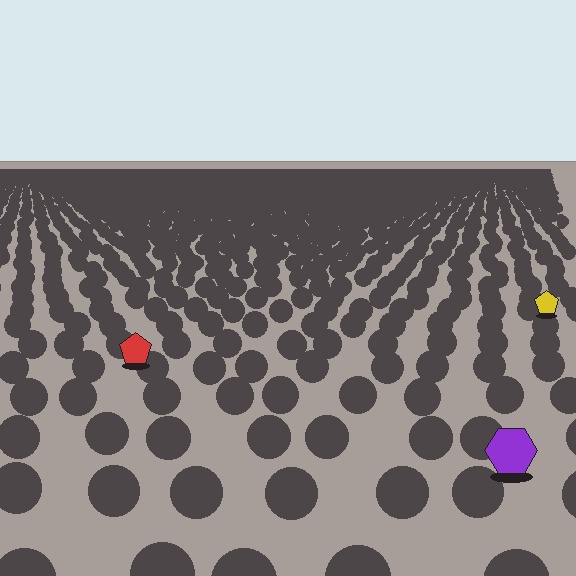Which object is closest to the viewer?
The purple hexagon is closest. The texture marks near it are larger and more spread out.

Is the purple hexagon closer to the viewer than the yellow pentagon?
Yes. The purple hexagon is closer — you can tell from the texture gradient: the ground texture is coarser near it.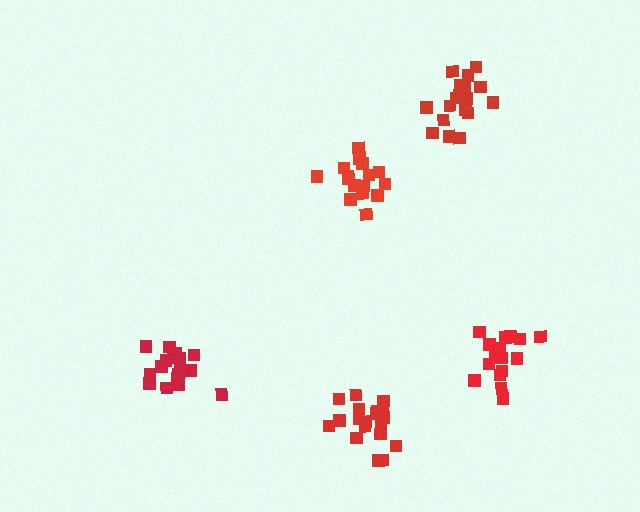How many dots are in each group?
Group 1: 18 dots, Group 2: 20 dots, Group 3: 16 dots, Group 4: 18 dots, Group 5: 16 dots (88 total).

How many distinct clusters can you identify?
There are 5 distinct clusters.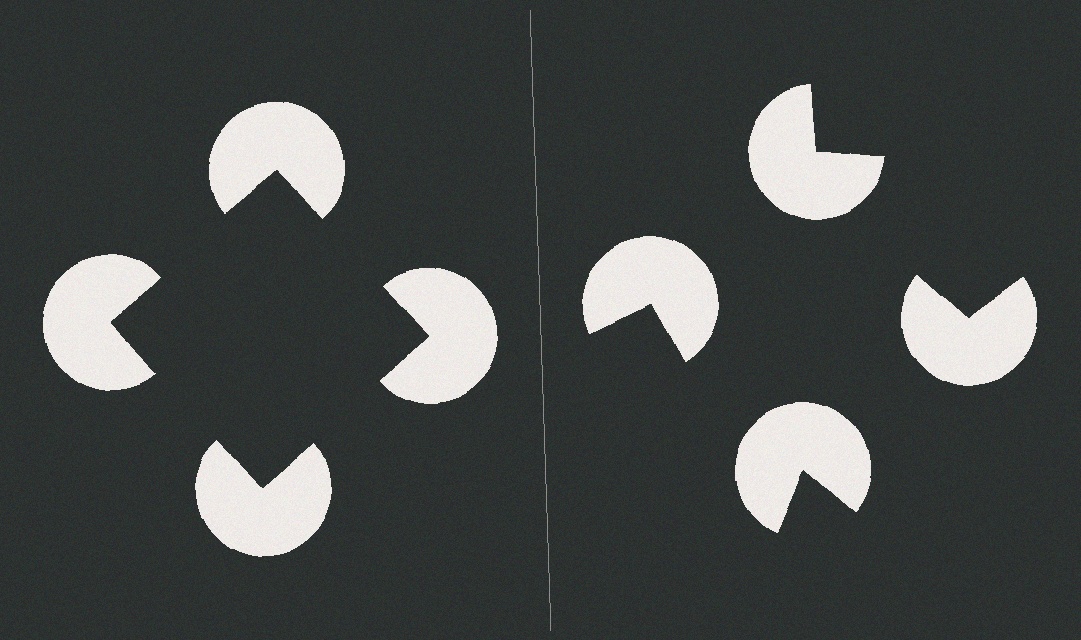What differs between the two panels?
The pac-man discs are positioned identically on both sides; only the wedge orientations differ. On the left they align to a square; on the right they are misaligned.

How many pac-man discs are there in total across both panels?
8 — 4 on each side.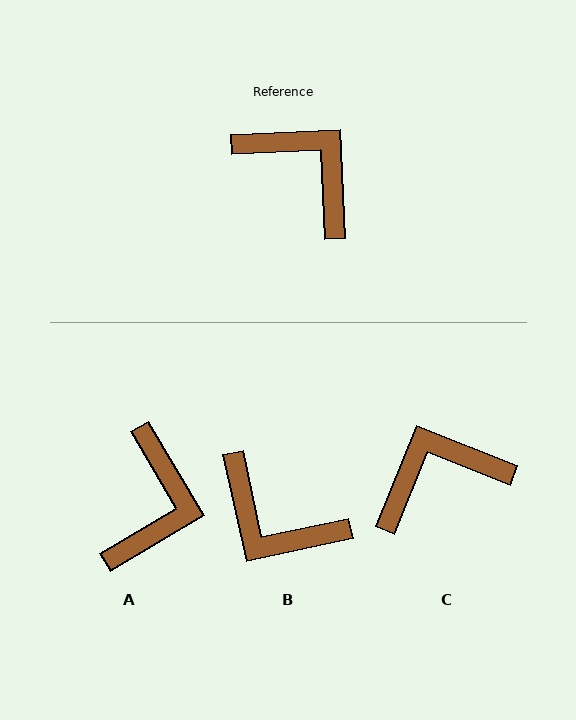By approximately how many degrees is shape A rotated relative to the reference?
Approximately 62 degrees clockwise.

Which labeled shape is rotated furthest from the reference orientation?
B, about 170 degrees away.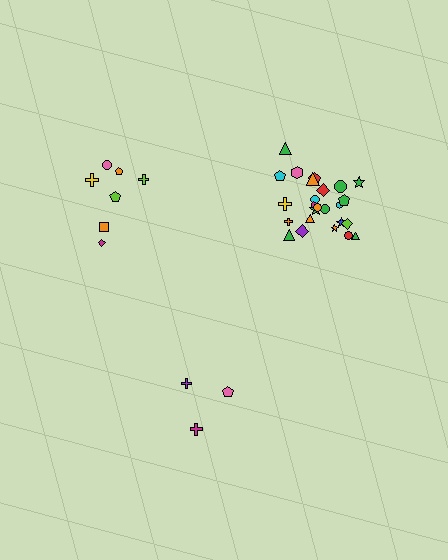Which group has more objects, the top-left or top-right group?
The top-right group.